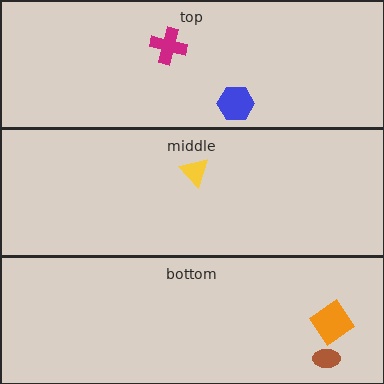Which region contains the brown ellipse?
The bottom region.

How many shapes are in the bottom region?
2.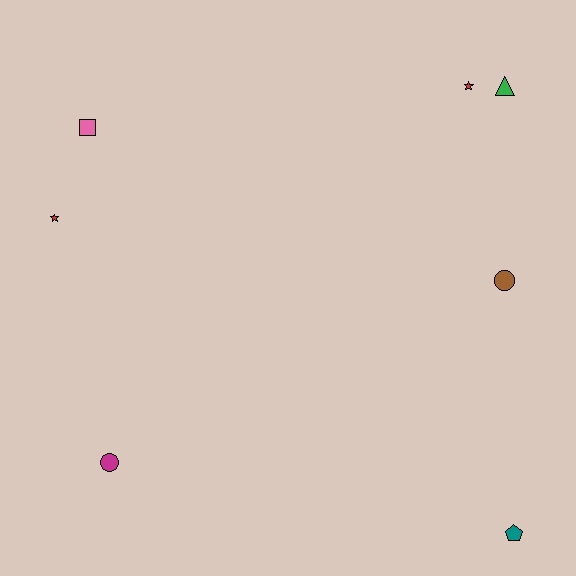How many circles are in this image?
There are 2 circles.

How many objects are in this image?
There are 7 objects.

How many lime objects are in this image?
There are no lime objects.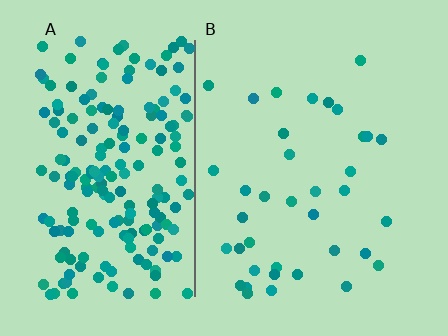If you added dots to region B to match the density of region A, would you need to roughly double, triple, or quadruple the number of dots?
Approximately quadruple.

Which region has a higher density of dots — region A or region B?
A (the left).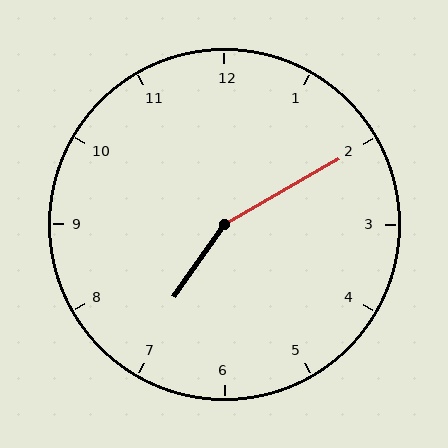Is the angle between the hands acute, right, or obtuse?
It is obtuse.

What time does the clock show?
7:10.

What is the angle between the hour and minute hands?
Approximately 155 degrees.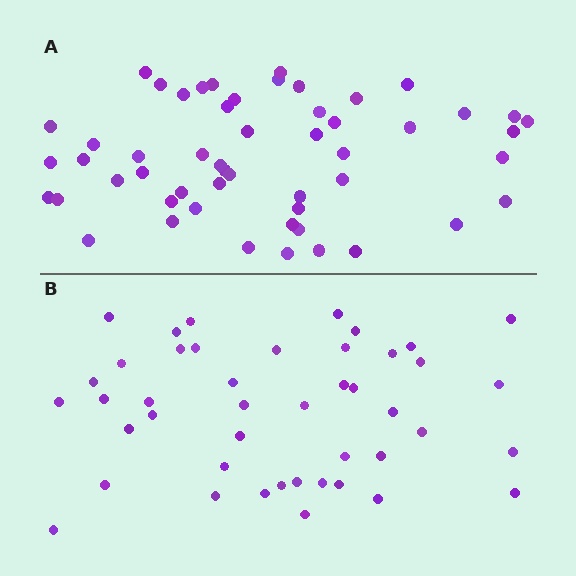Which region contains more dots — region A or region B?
Region A (the top region) has more dots.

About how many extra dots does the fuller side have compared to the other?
Region A has roughly 8 or so more dots than region B.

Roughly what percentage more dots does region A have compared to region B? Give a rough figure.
About 20% more.